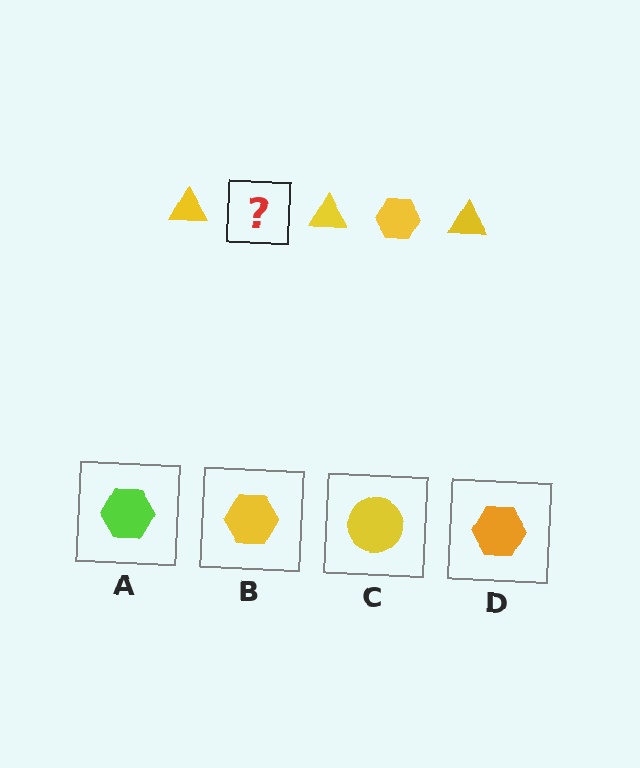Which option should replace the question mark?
Option B.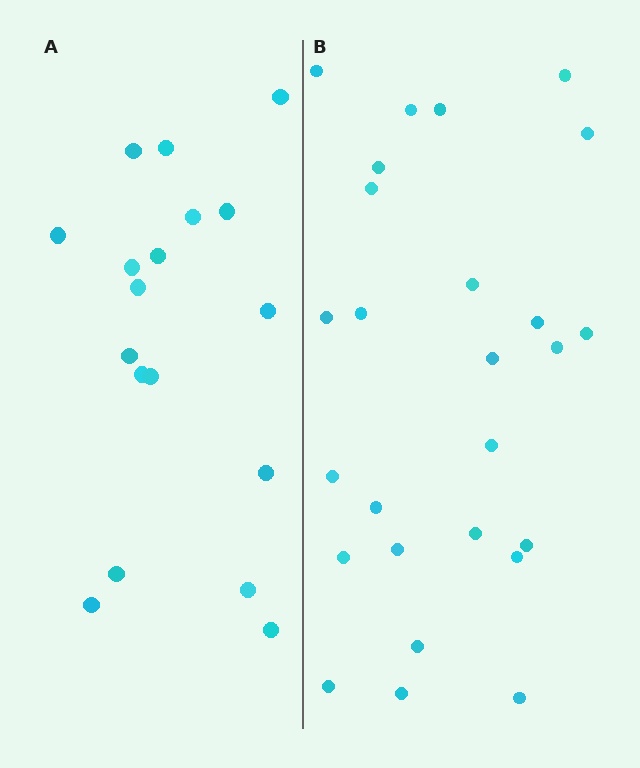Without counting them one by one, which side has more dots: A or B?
Region B (the right region) has more dots.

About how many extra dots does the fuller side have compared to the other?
Region B has roughly 8 or so more dots than region A.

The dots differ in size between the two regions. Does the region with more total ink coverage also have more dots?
No. Region A has more total ink coverage because its dots are larger, but region B actually contains more individual dots. Total area can be misleading — the number of items is what matters here.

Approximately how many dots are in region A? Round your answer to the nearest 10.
About 20 dots. (The exact count is 18, which rounds to 20.)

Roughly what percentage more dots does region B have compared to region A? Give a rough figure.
About 45% more.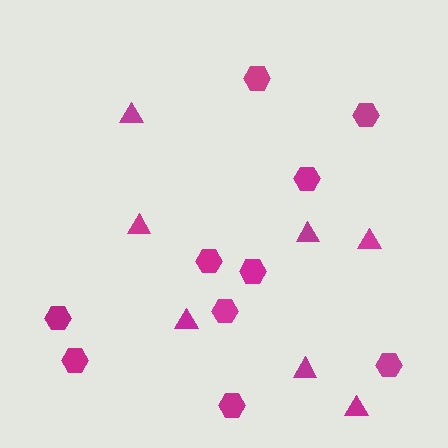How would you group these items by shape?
There are 2 groups: one group of hexagons (10) and one group of triangles (7).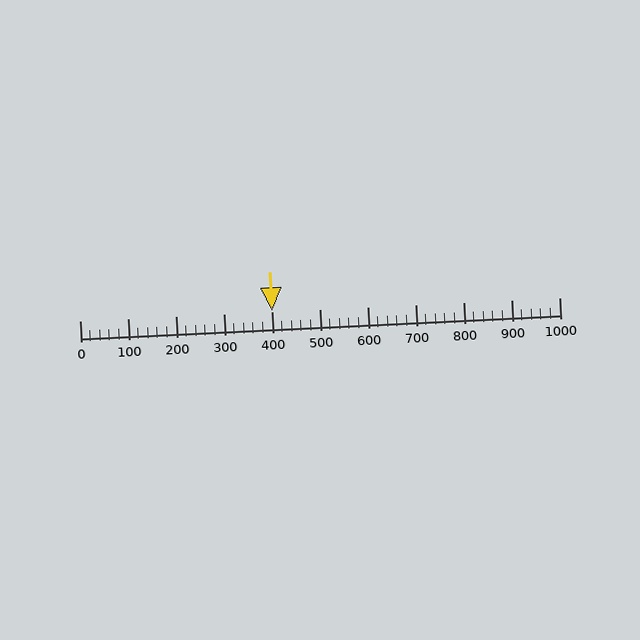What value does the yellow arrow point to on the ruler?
The yellow arrow points to approximately 402.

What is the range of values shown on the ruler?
The ruler shows values from 0 to 1000.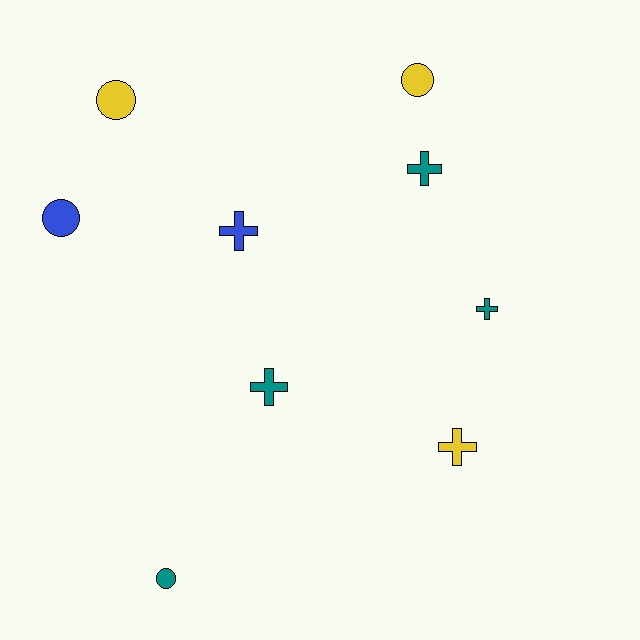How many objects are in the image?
There are 9 objects.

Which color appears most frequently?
Teal, with 4 objects.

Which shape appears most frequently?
Cross, with 5 objects.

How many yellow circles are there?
There are 2 yellow circles.